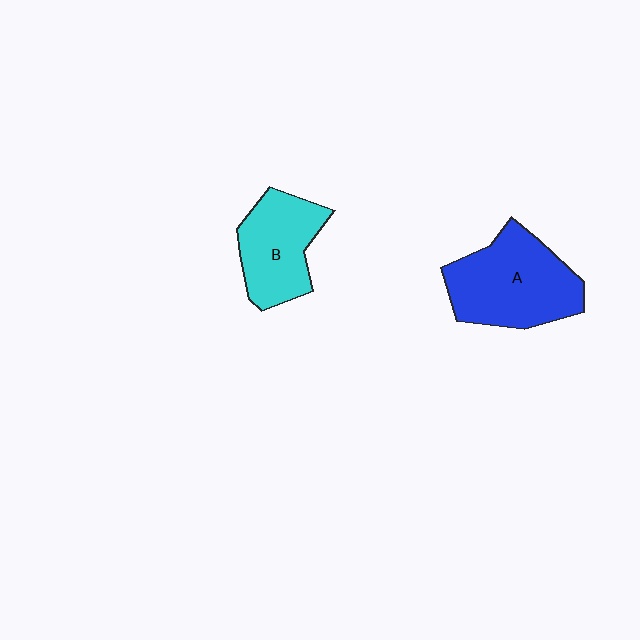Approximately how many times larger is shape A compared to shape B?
Approximately 1.4 times.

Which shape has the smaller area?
Shape B (cyan).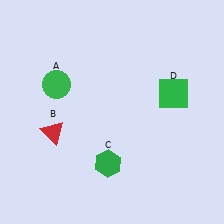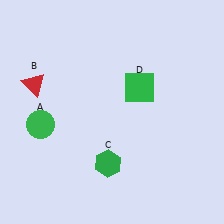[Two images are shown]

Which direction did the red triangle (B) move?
The red triangle (B) moved up.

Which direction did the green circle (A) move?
The green circle (A) moved down.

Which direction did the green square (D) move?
The green square (D) moved left.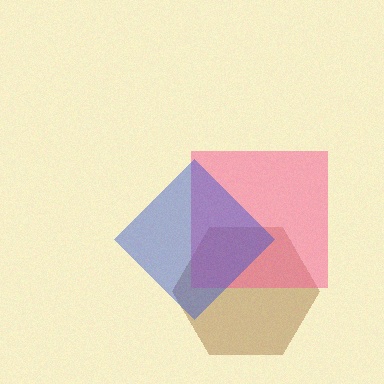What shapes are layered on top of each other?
The layered shapes are: a brown hexagon, a pink square, a blue diamond.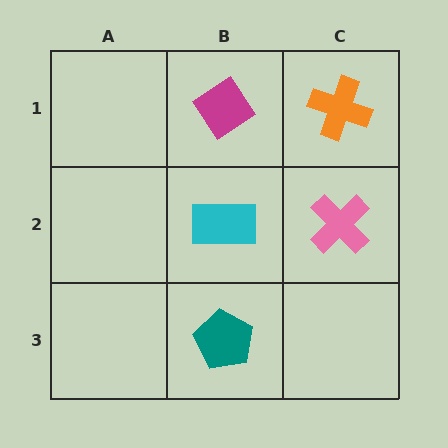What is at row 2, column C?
A pink cross.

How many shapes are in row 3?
1 shape.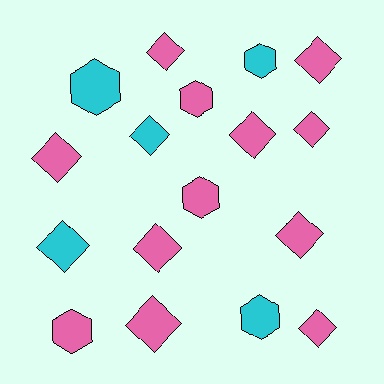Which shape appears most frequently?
Diamond, with 11 objects.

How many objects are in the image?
There are 17 objects.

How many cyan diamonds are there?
There are 2 cyan diamonds.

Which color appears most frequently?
Pink, with 12 objects.